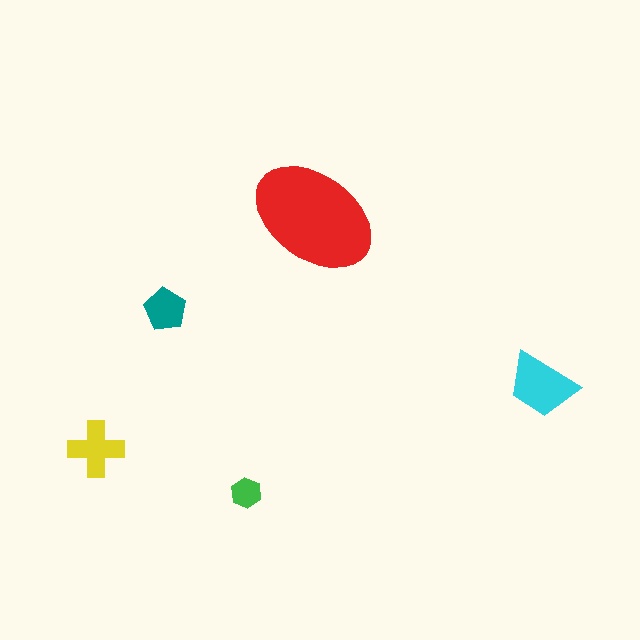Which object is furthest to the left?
The yellow cross is leftmost.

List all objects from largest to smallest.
The red ellipse, the cyan trapezoid, the yellow cross, the teal pentagon, the green hexagon.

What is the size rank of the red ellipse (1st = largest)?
1st.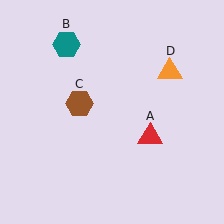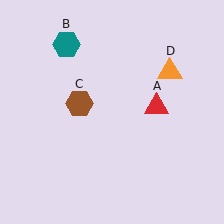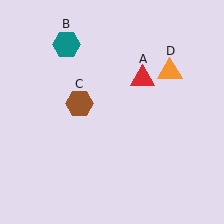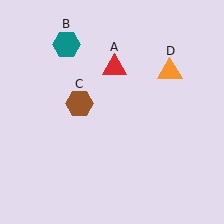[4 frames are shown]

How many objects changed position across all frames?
1 object changed position: red triangle (object A).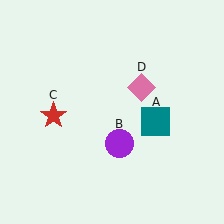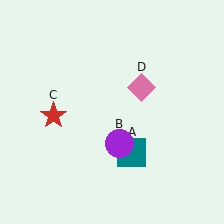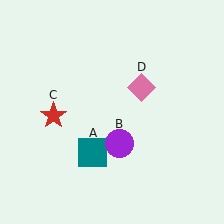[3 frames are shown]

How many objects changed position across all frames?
1 object changed position: teal square (object A).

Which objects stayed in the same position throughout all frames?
Purple circle (object B) and red star (object C) and pink diamond (object D) remained stationary.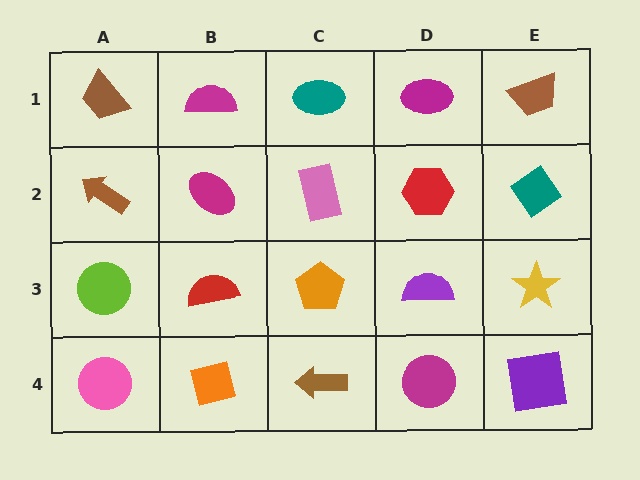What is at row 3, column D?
A purple semicircle.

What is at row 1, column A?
A brown trapezoid.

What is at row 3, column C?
An orange pentagon.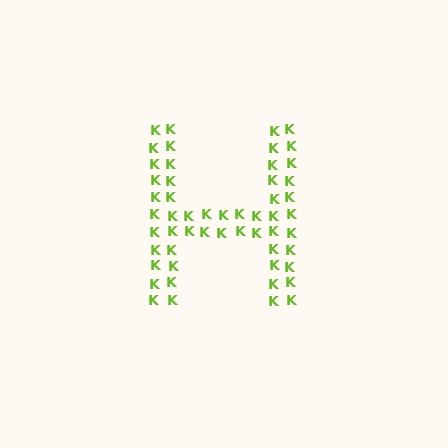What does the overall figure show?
The overall figure shows the letter H.